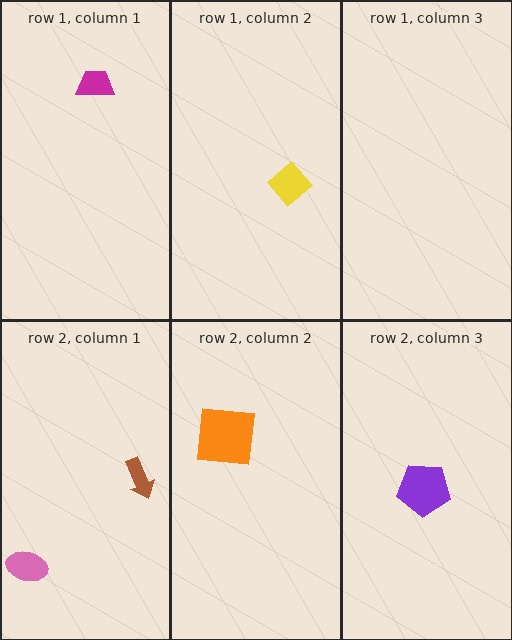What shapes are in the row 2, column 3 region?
The purple pentagon.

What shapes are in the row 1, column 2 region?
The yellow diamond.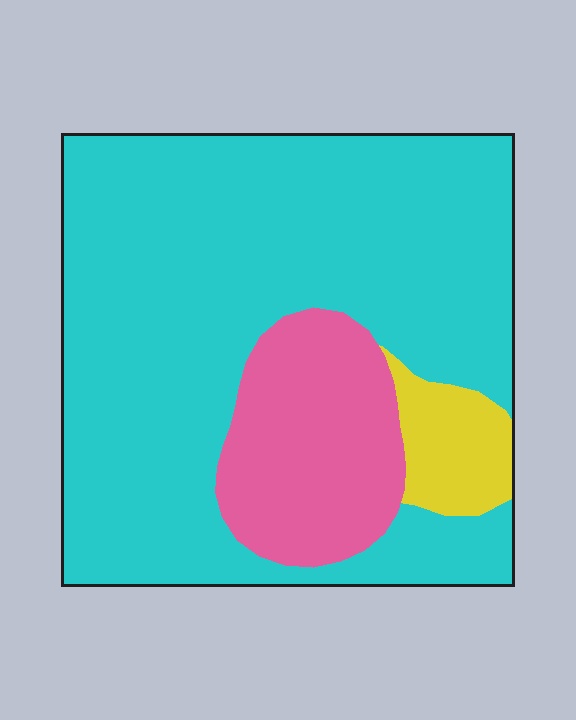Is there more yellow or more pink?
Pink.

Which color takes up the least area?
Yellow, at roughly 5%.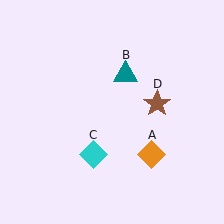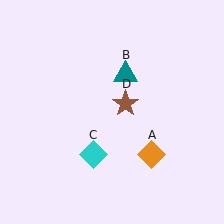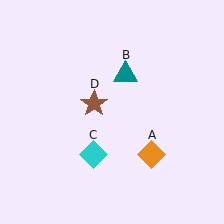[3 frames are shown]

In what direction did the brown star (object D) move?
The brown star (object D) moved left.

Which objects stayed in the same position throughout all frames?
Orange diamond (object A) and teal triangle (object B) and cyan diamond (object C) remained stationary.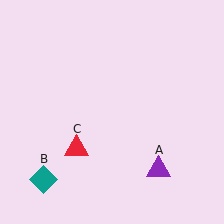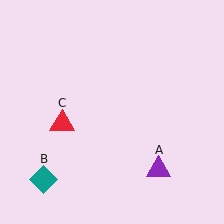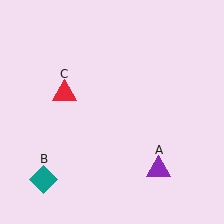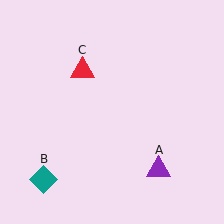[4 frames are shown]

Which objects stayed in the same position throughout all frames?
Purple triangle (object A) and teal diamond (object B) remained stationary.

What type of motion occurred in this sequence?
The red triangle (object C) rotated clockwise around the center of the scene.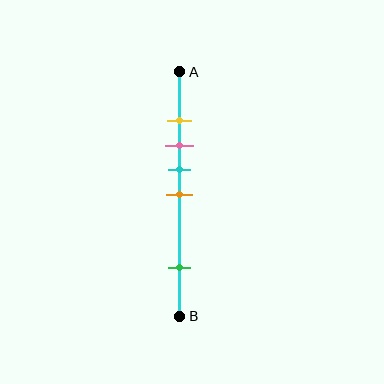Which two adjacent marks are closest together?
The yellow and pink marks are the closest adjacent pair.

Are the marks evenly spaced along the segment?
No, the marks are not evenly spaced.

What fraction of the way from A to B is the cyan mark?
The cyan mark is approximately 40% (0.4) of the way from A to B.